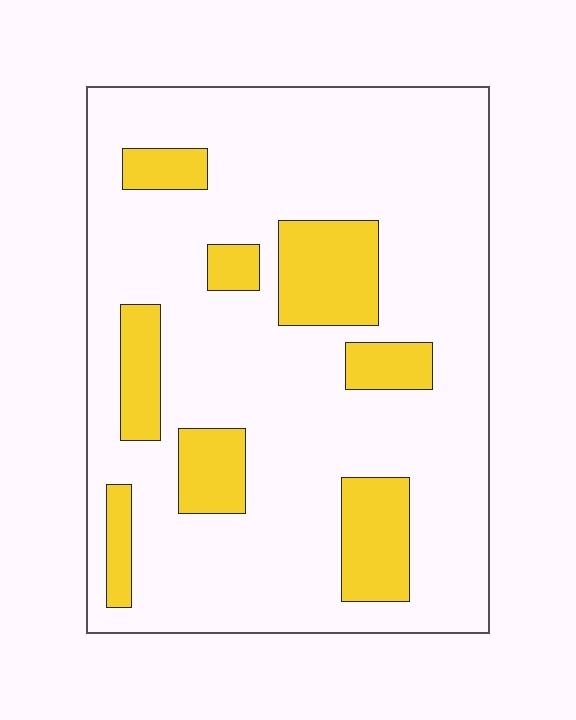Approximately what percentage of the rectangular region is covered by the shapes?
Approximately 20%.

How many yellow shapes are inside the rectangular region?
8.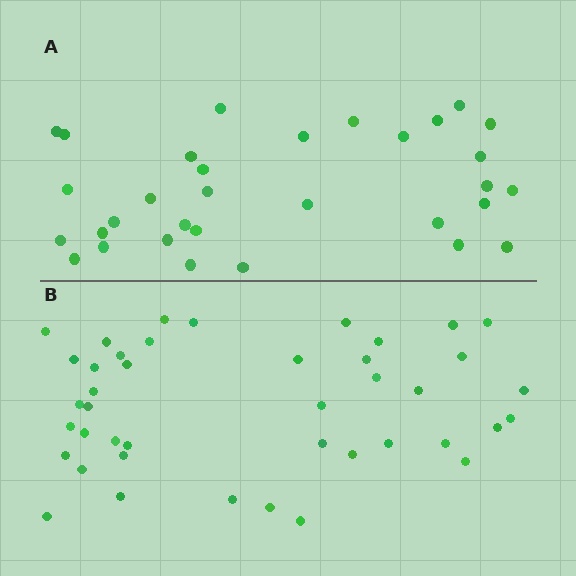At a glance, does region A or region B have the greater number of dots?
Region B (the bottom region) has more dots.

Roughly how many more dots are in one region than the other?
Region B has roughly 10 or so more dots than region A.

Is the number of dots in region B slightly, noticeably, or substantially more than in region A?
Region B has noticeably more, but not dramatically so. The ratio is roughly 1.3 to 1.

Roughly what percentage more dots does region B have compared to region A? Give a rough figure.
About 30% more.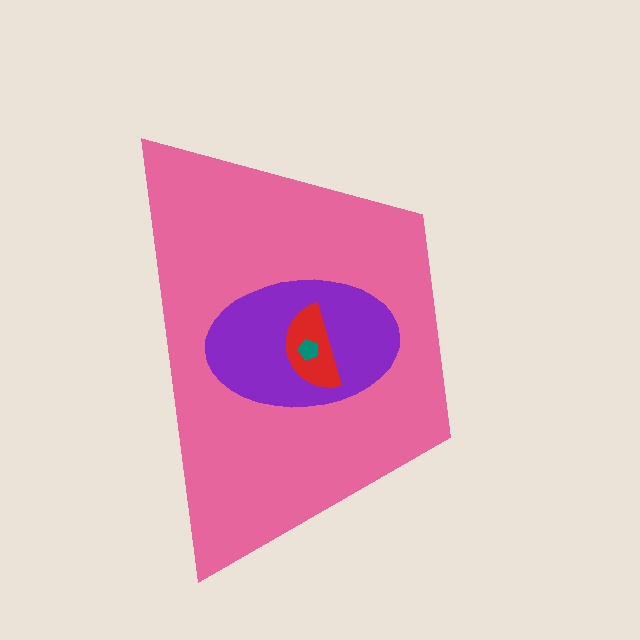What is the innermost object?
The teal pentagon.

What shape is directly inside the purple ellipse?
The red semicircle.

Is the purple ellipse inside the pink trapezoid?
Yes.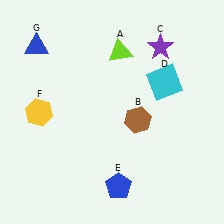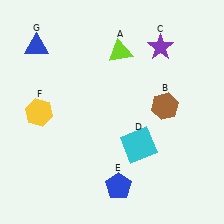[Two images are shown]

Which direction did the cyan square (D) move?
The cyan square (D) moved down.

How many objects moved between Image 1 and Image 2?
2 objects moved between the two images.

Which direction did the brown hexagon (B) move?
The brown hexagon (B) moved right.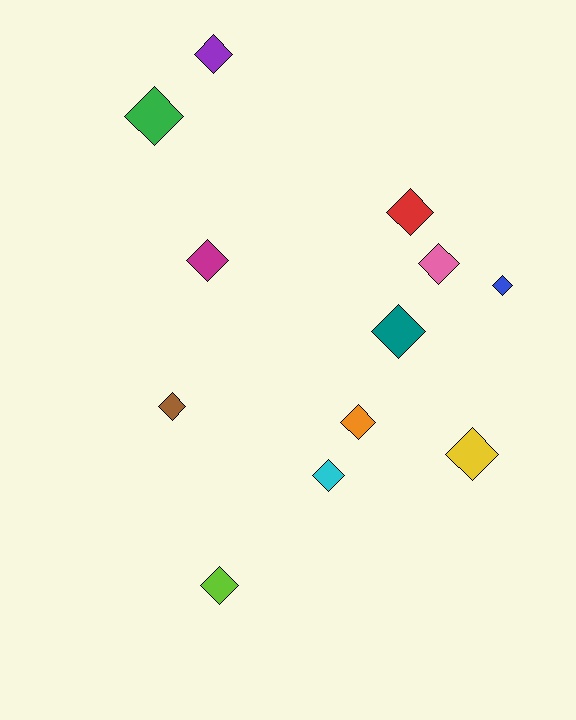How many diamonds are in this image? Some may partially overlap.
There are 12 diamonds.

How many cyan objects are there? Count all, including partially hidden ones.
There is 1 cyan object.